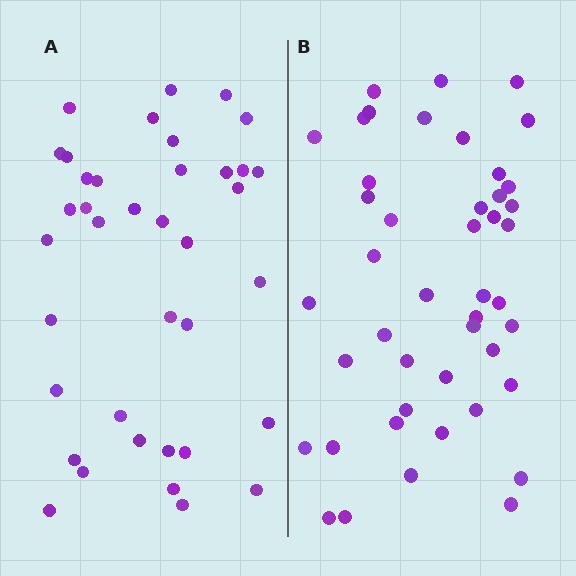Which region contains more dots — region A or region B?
Region B (the right region) has more dots.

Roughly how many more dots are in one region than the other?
Region B has roughly 8 or so more dots than region A.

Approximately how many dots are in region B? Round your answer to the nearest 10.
About 40 dots. (The exact count is 45, which rounds to 40.)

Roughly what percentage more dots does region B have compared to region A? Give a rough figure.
About 20% more.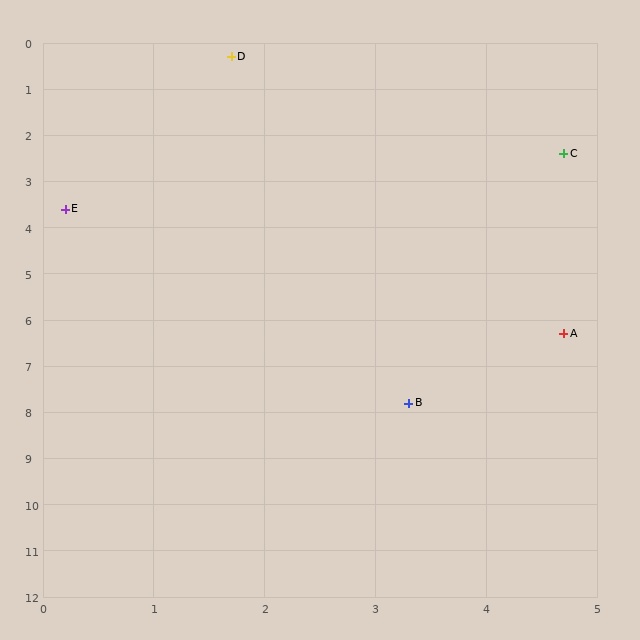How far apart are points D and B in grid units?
Points D and B are about 7.7 grid units apart.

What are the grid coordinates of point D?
Point D is at approximately (1.7, 0.3).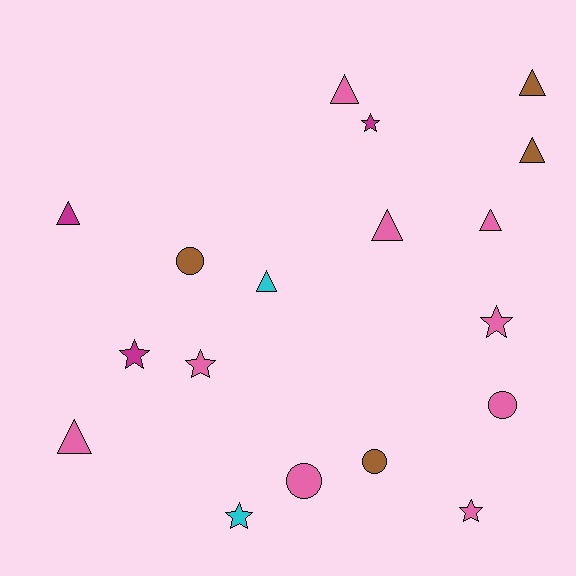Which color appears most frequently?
Pink, with 9 objects.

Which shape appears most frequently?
Triangle, with 8 objects.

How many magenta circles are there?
There are no magenta circles.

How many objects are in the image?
There are 18 objects.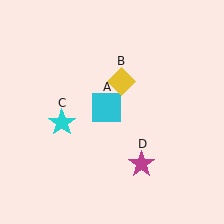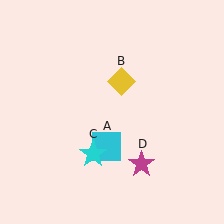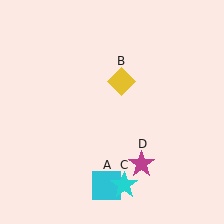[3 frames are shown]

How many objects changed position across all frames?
2 objects changed position: cyan square (object A), cyan star (object C).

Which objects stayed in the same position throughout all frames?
Yellow diamond (object B) and magenta star (object D) remained stationary.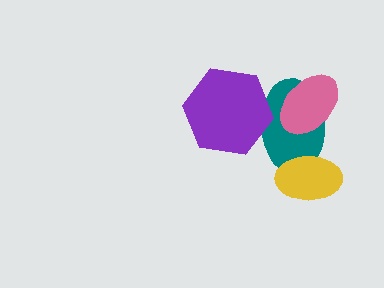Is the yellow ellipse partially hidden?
No, no other shape covers it.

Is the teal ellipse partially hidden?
Yes, it is partially covered by another shape.